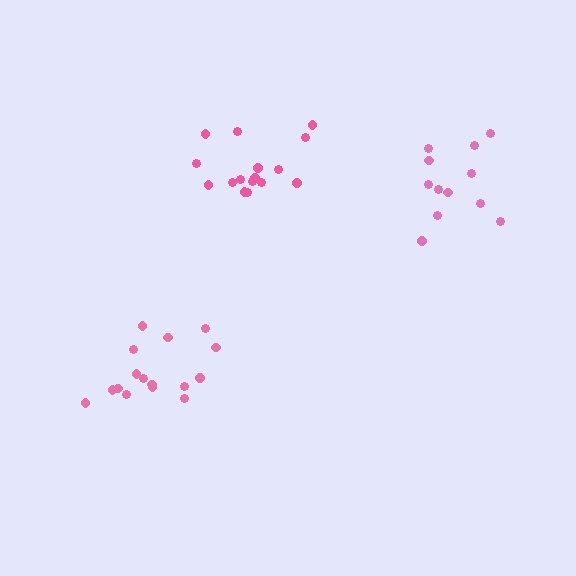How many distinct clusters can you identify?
There are 3 distinct clusters.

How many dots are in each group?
Group 1: 16 dots, Group 2: 16 dots, Group 3: 12 dots (44 total).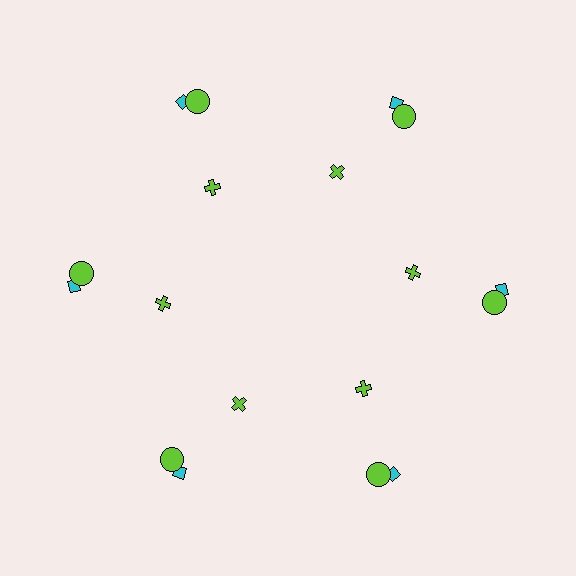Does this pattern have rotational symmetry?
Yes, this pattern has 6-fold rotational symmetry. It looks the same after rotating 60 degrees around the center.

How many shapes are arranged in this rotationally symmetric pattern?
There are 18 shapes, arranged in 6 groups of 3.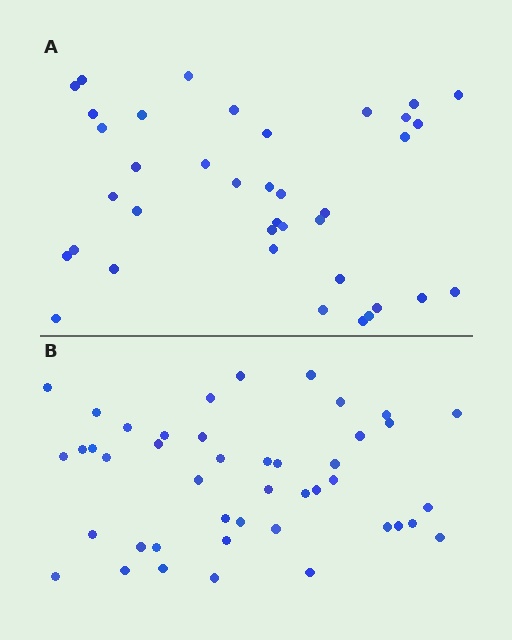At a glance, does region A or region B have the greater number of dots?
Region B (the bottom region) has more dots.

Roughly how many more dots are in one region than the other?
Region B has about 6 more dots than region A.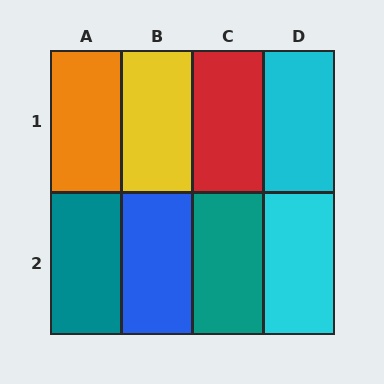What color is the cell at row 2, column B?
Blue.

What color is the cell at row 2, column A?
Teal.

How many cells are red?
1 cell is red.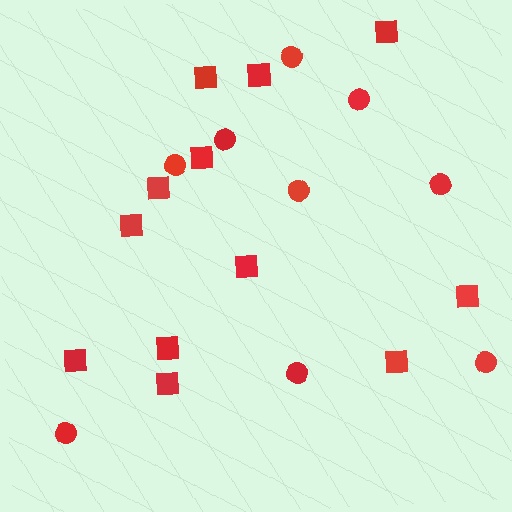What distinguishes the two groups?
There are 2 groups: one group of squares (12) and one group of circles (9).